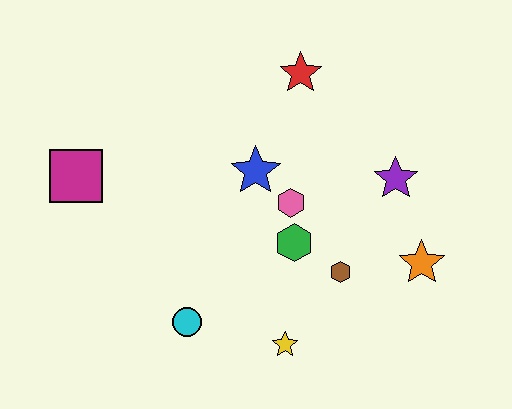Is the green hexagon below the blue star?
Yes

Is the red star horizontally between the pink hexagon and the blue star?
No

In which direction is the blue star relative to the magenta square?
The blue star is to the right of the magenta square.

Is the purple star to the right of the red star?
Yes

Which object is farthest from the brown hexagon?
The magenta square is farthest from the brown hexagon.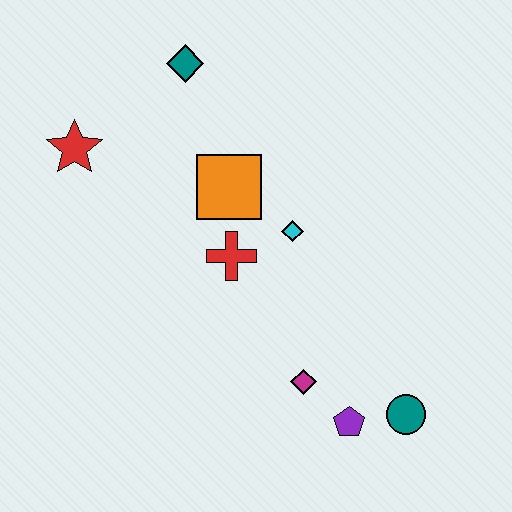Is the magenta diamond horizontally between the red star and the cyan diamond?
No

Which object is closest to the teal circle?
The purple pentagon is closest to the teal circle.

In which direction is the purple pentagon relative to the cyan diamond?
The purple pentagon is below the cyan diamond.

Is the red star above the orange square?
Yes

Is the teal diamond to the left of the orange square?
Yes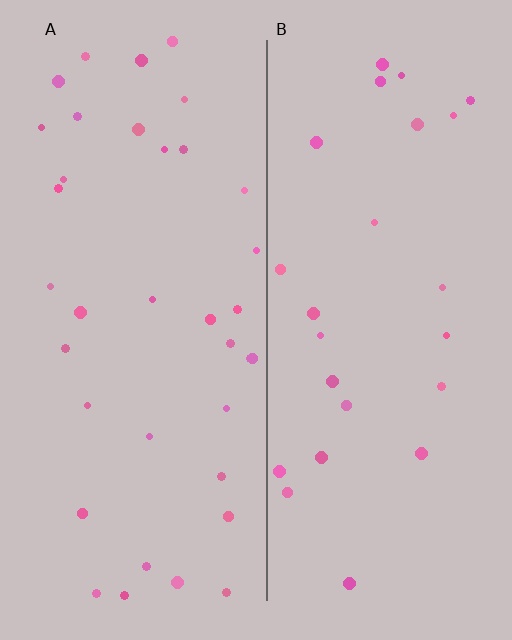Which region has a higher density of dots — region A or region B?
A (the left).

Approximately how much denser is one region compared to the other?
Approximately 1.5× — region A over region B.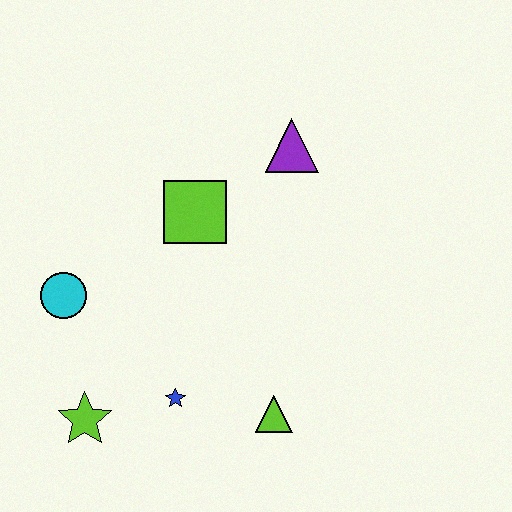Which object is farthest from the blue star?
The purple triangle is farthest from the blue star.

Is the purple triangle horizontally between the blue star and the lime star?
No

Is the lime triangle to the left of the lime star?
No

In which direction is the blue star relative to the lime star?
The blue star is to the right of the lime star.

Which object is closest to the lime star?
The blue star is closest to the lime star.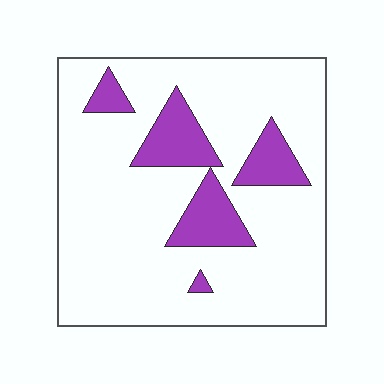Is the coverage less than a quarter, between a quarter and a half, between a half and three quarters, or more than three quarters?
Less than a quarter.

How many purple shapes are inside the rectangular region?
5.